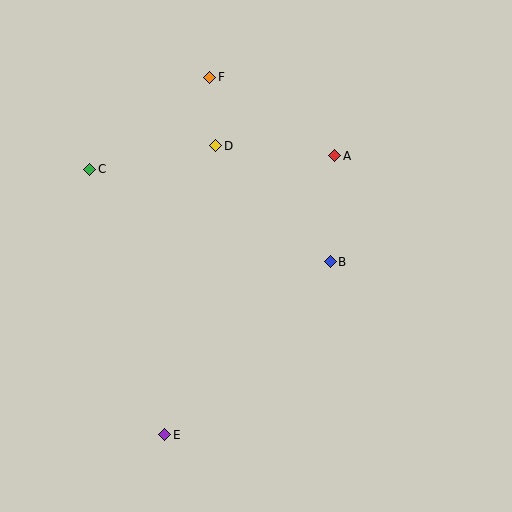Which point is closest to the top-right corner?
Point A is closest to the top-right corner.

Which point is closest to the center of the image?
Point B at (330, 262) is closest to the center.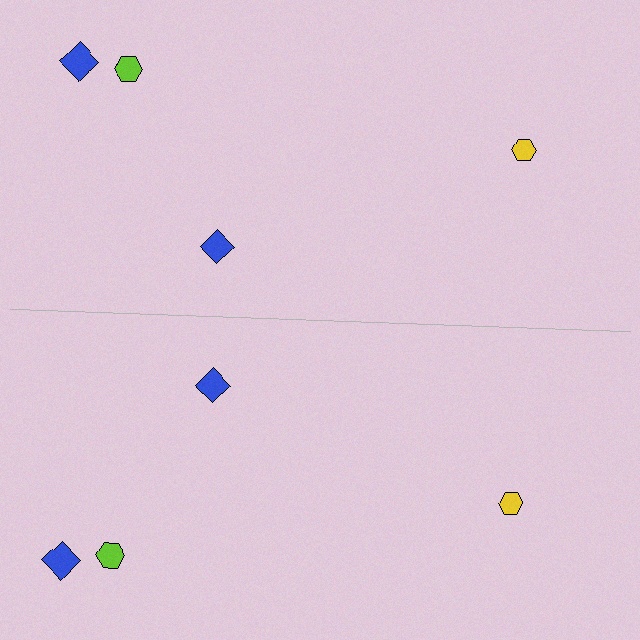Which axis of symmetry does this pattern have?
The pattern has a horizontal axis of symmetry running through the center of the image.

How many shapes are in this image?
There are 8 shapes in this image.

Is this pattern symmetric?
Yes, this pattern has bilateral (reflection) symmetry.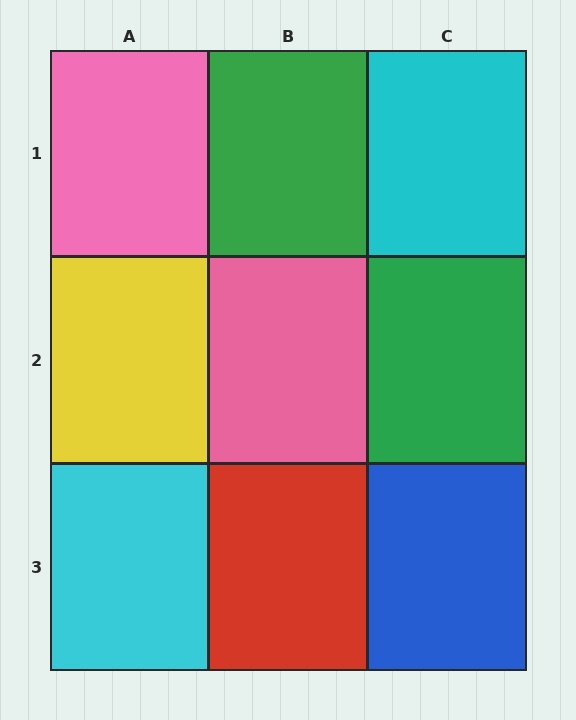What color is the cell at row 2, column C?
Green.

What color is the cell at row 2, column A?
Yellow.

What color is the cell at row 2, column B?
Pink.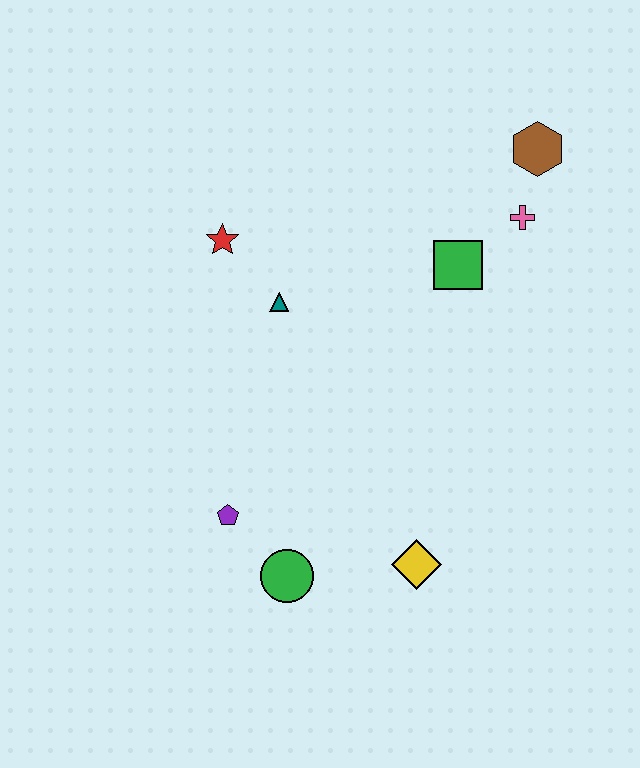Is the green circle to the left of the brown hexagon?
Yes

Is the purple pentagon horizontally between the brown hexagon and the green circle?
No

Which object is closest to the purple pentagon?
The green circle is closest to the purple pentagon.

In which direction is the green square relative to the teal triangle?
The green square is to the right of the teal triangle.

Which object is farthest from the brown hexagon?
The green circle is farthest from the brown hexagon.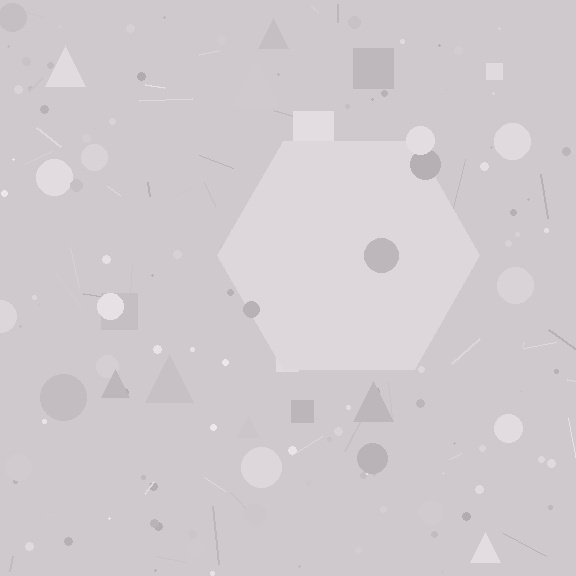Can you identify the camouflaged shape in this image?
The camouflaged shape is a hexagon.